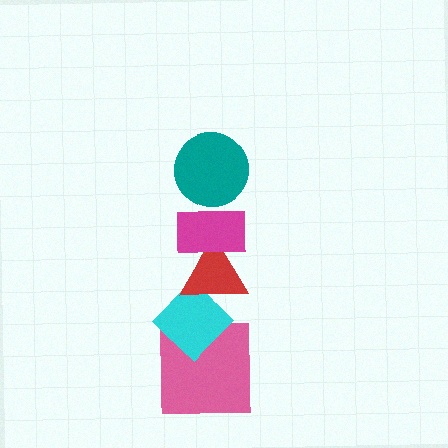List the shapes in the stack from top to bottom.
From top to bottom: the teal circle, the magenta rectangle, the red triangle, the cyan diamond, the pink square.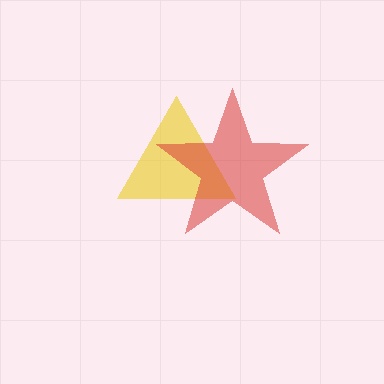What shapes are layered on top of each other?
The layered shapes are: a yellow triangle, a red star.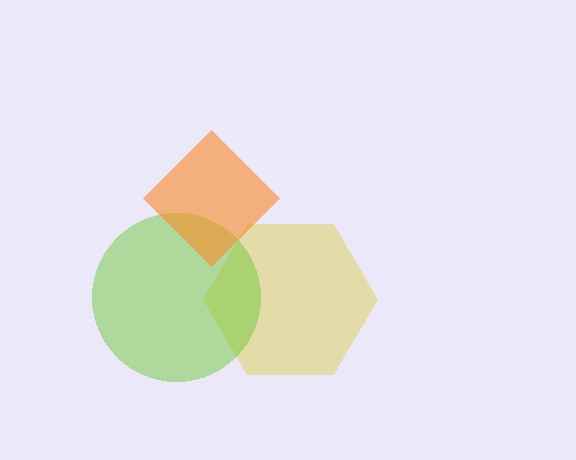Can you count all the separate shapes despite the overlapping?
Yes, there are 3 separate shapes.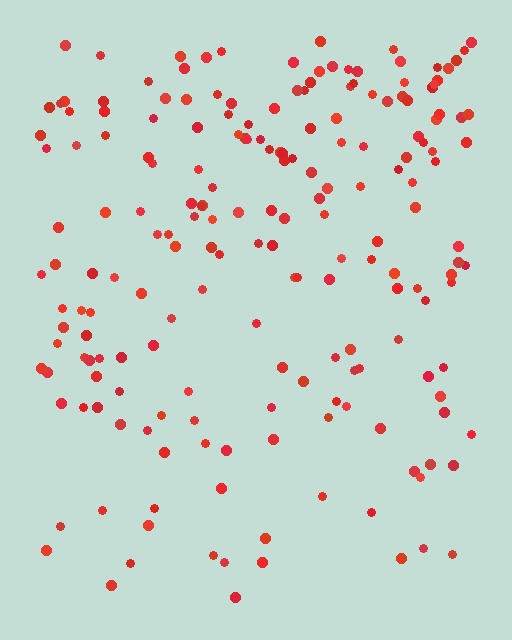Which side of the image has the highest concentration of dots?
The top.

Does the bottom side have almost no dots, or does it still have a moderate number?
Still a moderate number, just noticeably fewer than the top.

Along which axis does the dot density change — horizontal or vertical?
Vertical.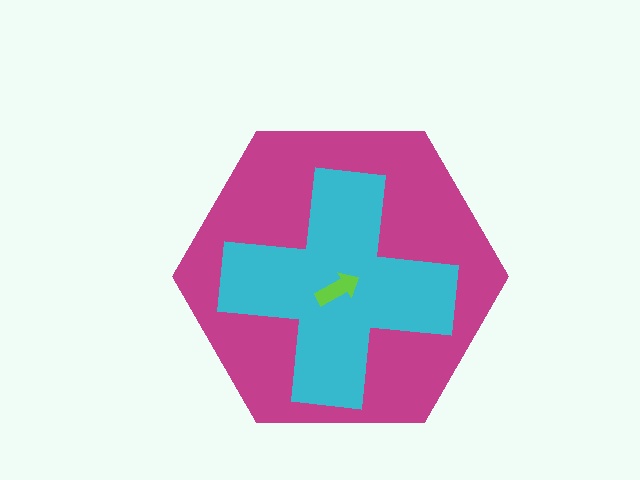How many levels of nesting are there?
3.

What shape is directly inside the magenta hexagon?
The cyan cross.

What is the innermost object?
The lime arrow.